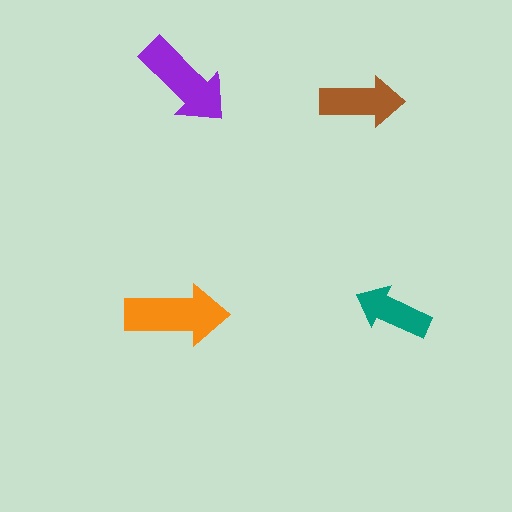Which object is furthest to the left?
The orange arrow is leftmost.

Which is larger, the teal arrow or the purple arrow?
The purple one.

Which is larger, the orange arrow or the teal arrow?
The orange one.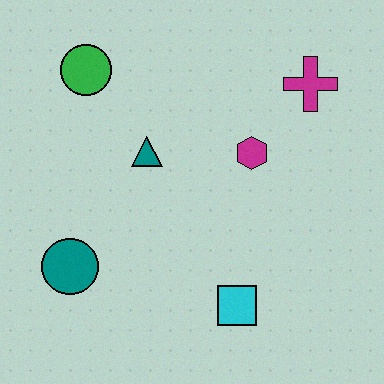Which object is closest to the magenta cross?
The magenta hexagon is closest to the magenta cross.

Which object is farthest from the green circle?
The cyan square is farthest from the green circle.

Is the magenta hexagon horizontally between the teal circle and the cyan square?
No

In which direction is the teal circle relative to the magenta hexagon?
The teal circle is to the left of the magenta hexagon.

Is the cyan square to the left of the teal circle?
No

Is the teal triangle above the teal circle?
Yes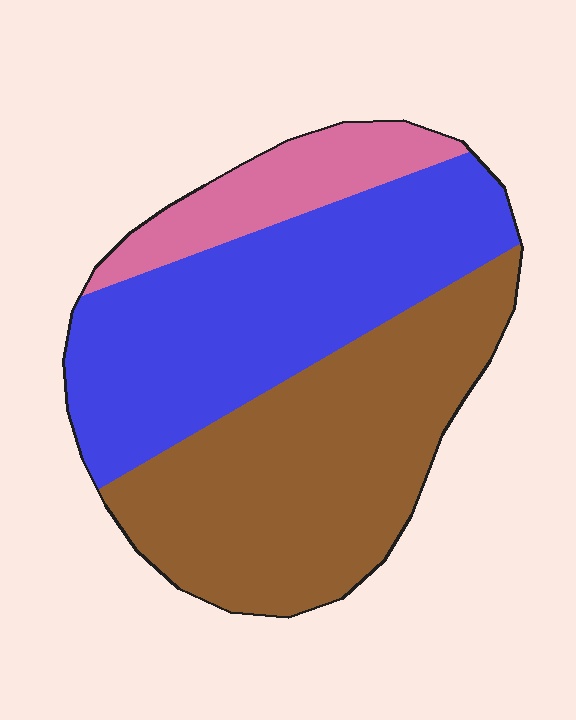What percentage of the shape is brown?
Brown covers around 45% of the shape.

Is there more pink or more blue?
Blue.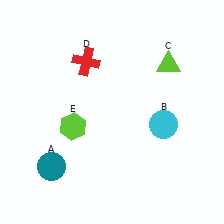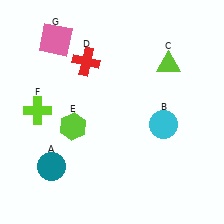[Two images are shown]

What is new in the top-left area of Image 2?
A lime cross (F) was added in the top-left area of Image 2.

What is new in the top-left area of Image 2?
A pink square (G) was added in the top-left area of Image 2.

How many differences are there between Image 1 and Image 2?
There are 2 differences between the two images.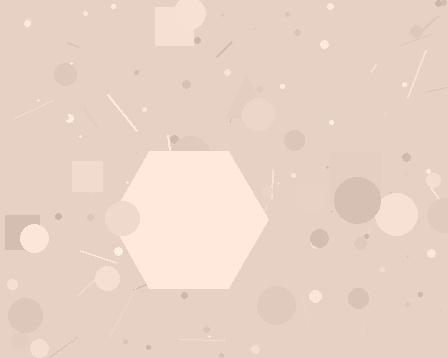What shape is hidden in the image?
A hexagon is hidden in the image.